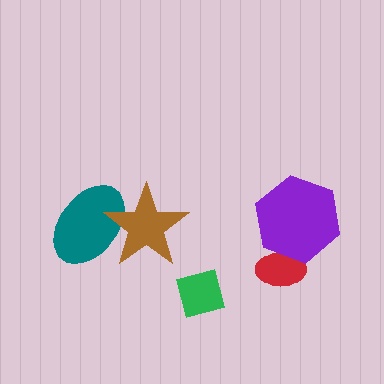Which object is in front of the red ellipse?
The purple hexagon is in front of the red ellipse.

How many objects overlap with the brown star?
1 object overlaps with the brown star.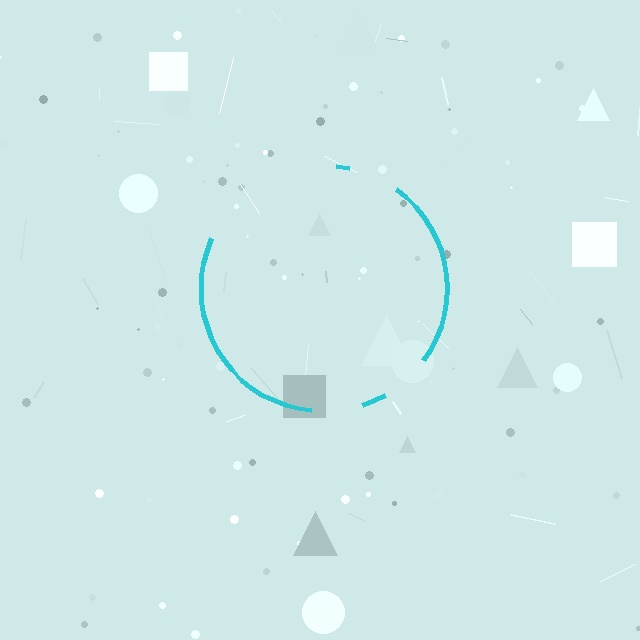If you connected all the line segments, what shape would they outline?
They would outline a circle.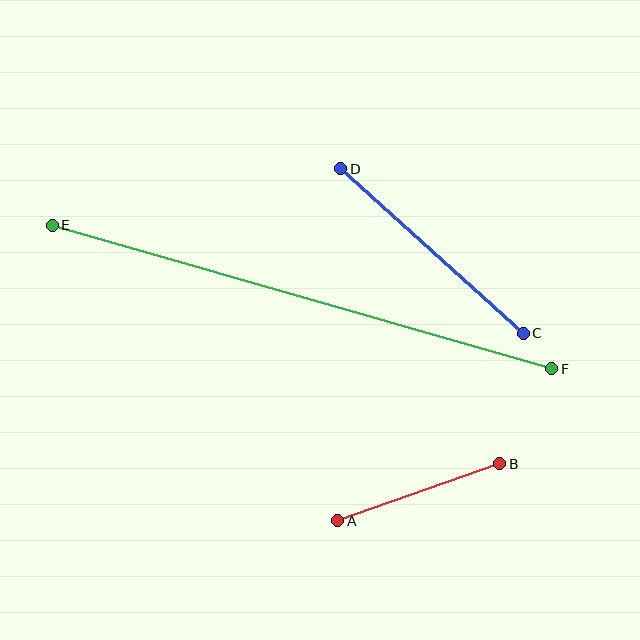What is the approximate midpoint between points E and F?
The midpoint is at approximately (302, 297) pixels.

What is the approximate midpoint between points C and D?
The midpoint is at approximately (432, 251) pixels.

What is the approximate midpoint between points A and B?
The midpoint is at approximately (419, 492) pixels.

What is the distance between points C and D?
The distance is approximately 245 pixels.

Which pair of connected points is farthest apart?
Points E and F are farthest apart.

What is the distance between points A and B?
The distance is approximately 172 pixels.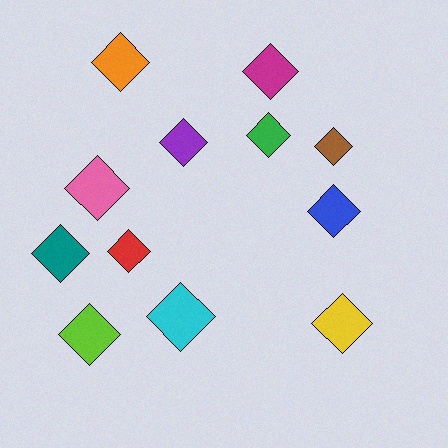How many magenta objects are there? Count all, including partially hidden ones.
There is 1 magenta object.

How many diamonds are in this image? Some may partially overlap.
There are 12 diamonds.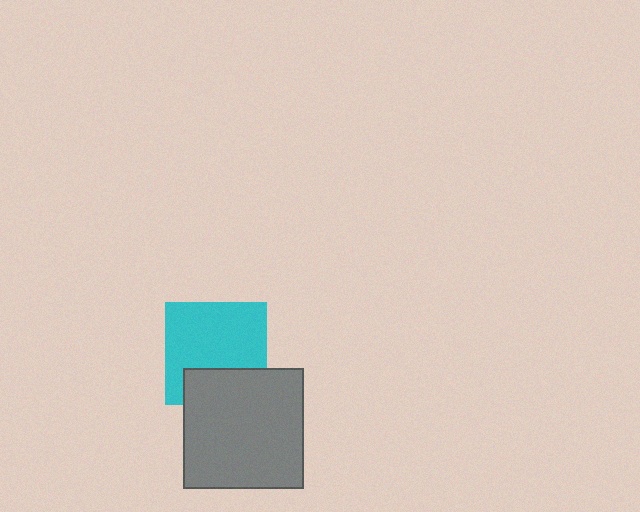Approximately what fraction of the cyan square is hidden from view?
Roughly 30% of the cyan square is hidden behind the gray square.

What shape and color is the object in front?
The object in front is a gray square.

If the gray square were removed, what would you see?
You would see the complete cyan square.